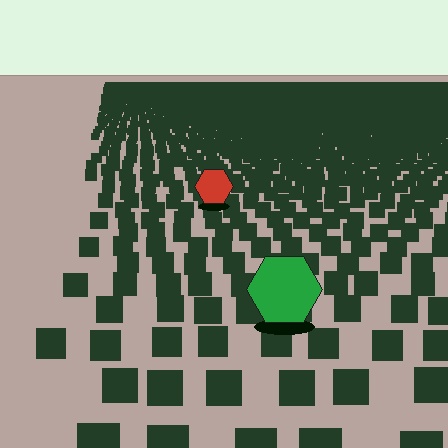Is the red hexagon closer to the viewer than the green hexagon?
No. The green hexagon is closer — you can tell from the texture gradient: the ground texture is coarser near it.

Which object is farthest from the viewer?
The red hexagon is farthest from the viewer. It appears smaller and the ground texture around it is denser.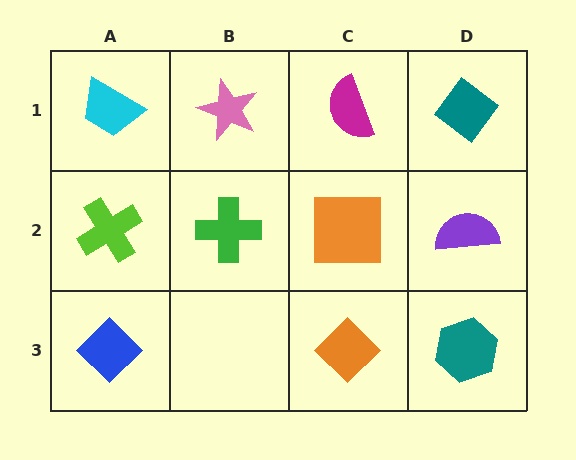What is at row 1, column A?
A cyan trapezoid.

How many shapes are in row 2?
4 shapes.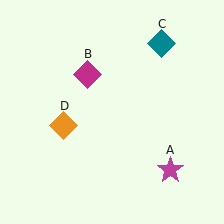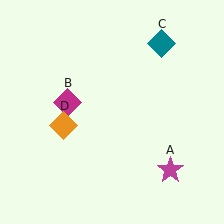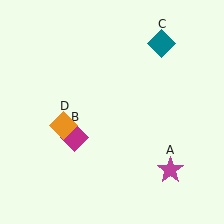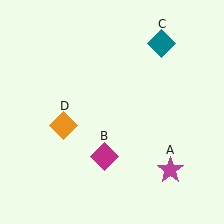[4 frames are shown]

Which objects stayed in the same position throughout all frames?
Magenta star (object A) and teal diamond (object C) and orange diamond (object D) remained stationary.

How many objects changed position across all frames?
1 object changed position: magenta diamond (object B).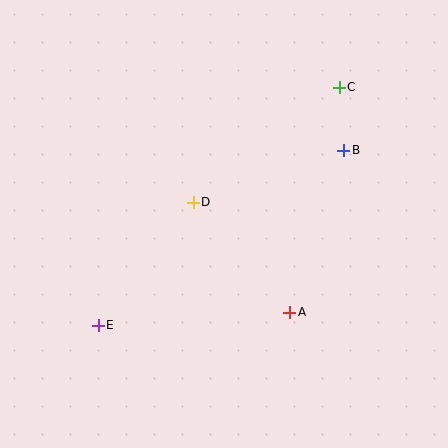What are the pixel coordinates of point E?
Point E is at (98, 325).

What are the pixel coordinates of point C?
Point C is at (339, 87).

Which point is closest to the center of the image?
Point D at (193, 202) is closest to the center.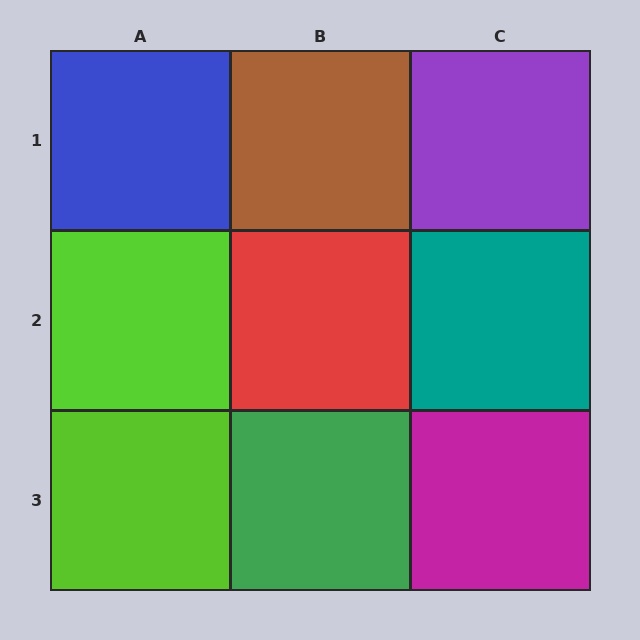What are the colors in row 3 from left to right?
Lime, green, magenta.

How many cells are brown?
1 cell is brown.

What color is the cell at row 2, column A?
Lime.